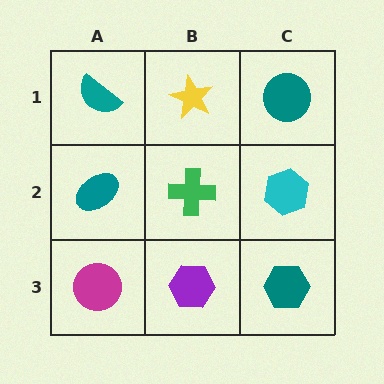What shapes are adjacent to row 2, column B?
A yellow star (row 1, column B), a purple hexagon (row 3, column B), a teal ellipse (row 2, column A), a cyan hexagon (row 2, column C).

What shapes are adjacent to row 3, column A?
A teal ellipse (row 2, column A), a purple hexagon (row 3, column B).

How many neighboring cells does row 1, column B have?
3.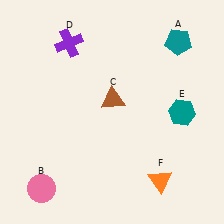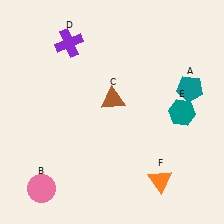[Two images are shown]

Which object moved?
The teal pentagon (A) moved down.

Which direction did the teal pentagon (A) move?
The teal pentagon (A) moved down.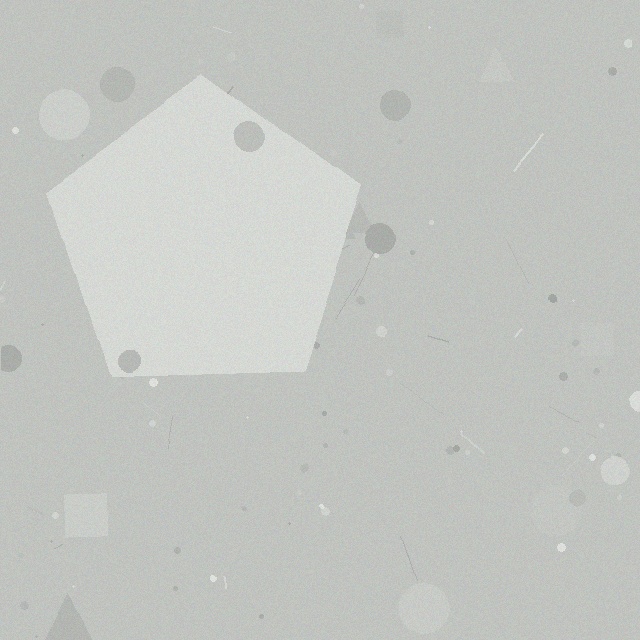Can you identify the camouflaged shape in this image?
The camouflaged shape is a pentagon.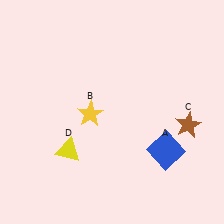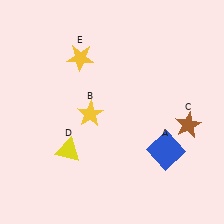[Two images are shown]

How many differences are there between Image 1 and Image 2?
There is 1 difference between the two images.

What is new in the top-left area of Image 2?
A yellow star (E) was added in the top-left area of Image 2.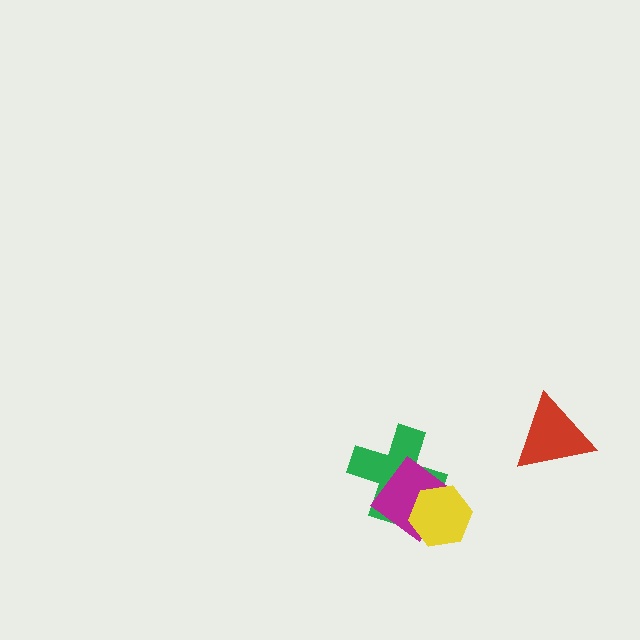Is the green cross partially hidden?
Yes, it is partially covered by another shape.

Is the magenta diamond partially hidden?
Yes, it is partially covered by another shape.